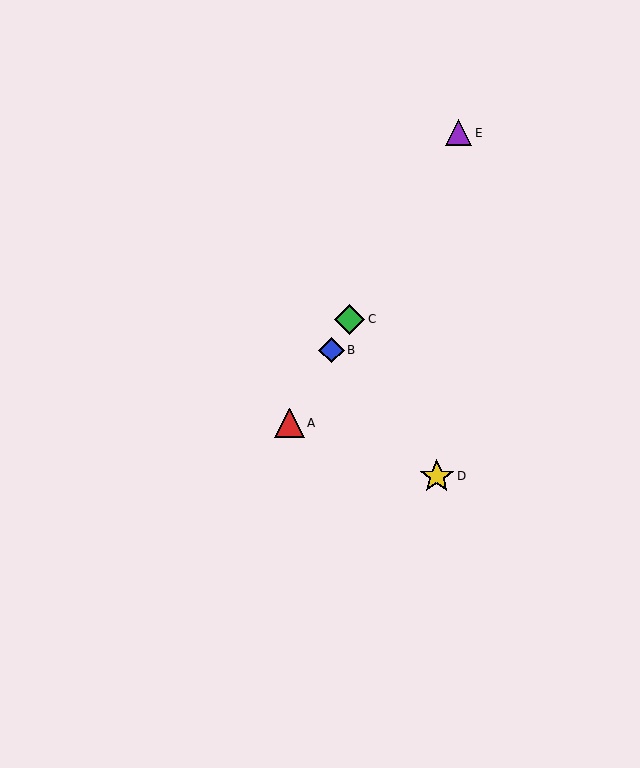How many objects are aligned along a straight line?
4 objects (A, B, C, E) are aligned along a straight line.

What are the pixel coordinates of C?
Object C is at (350, 319).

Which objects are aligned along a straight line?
Objects A, B, C, E are aligned along a straight line.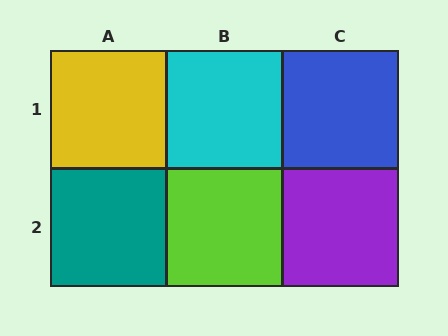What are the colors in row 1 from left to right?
Yellow, cyan, blue.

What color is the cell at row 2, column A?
Teal.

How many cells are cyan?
1 cell is cyan.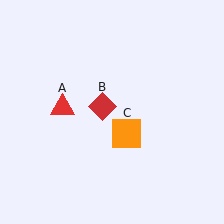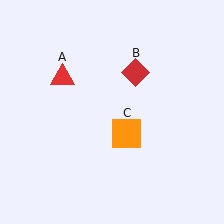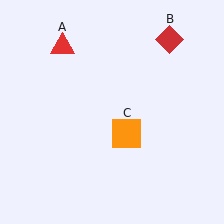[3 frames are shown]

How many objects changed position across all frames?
2 objects changed position: red triangle (object A), red diamond (object B).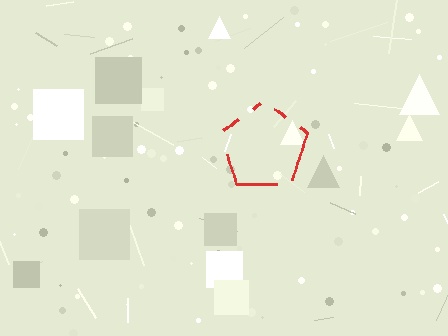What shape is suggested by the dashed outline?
The dashed outline suggests a pentagon.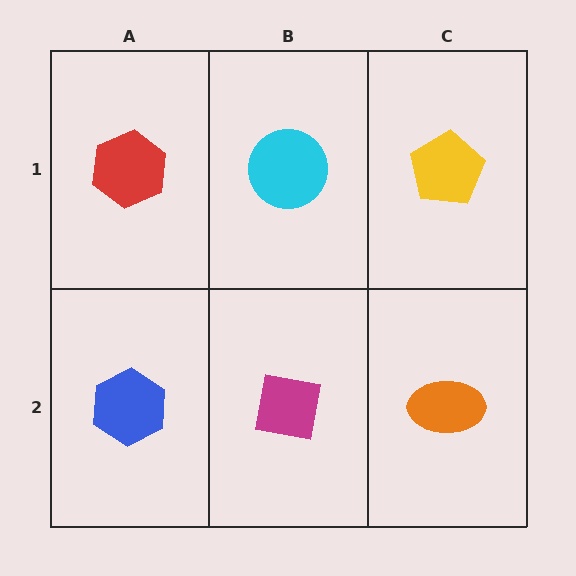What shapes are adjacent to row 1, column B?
A magenta square (row 2, column B), a red hexagon (row 1, column A), a yellow pentagon (row 1, column C).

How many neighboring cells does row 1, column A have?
2.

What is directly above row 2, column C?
A yellow pentagon.